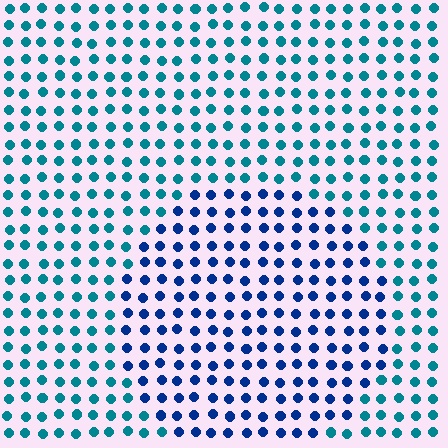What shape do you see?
I see a circle.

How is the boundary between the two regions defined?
The boundary is defined purely by a slight shift in hue (about 37 degrees). Spacing, size, and orientation are identical on both sides.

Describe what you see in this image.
The image is filled with small teal elements in a uniform arrangement. A circle-shaped region is visible where the elements are tinted to a slightly different hue, forming a subtle color boundary.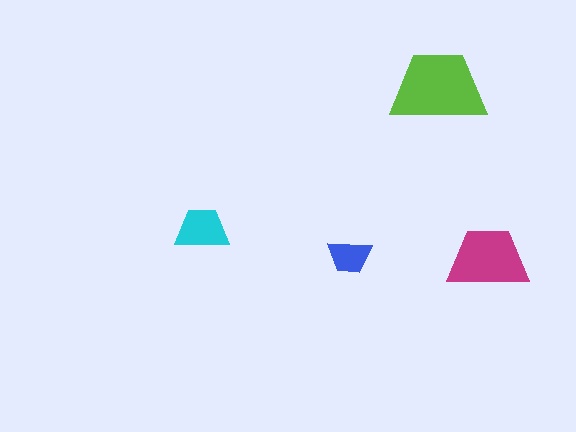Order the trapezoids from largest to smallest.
the lime one, the magenta one, the cyan one, the blue one.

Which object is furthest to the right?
The magenta trapezoid is rightmost.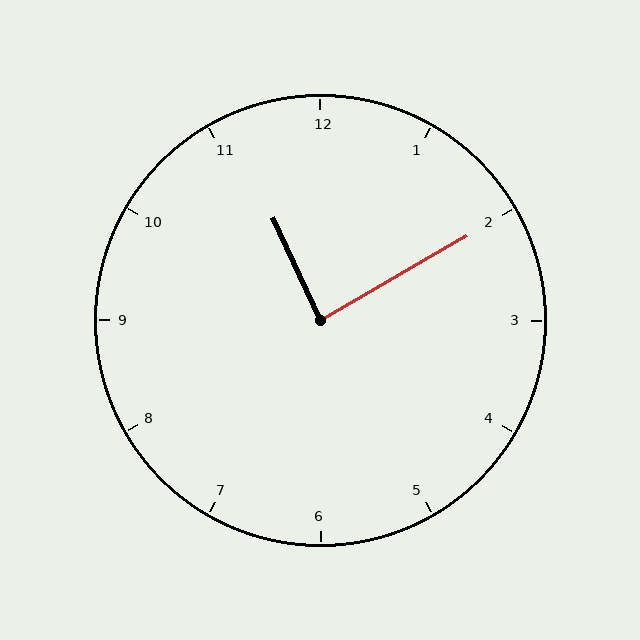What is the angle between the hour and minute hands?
Approximately 85 degrees.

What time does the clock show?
11:10.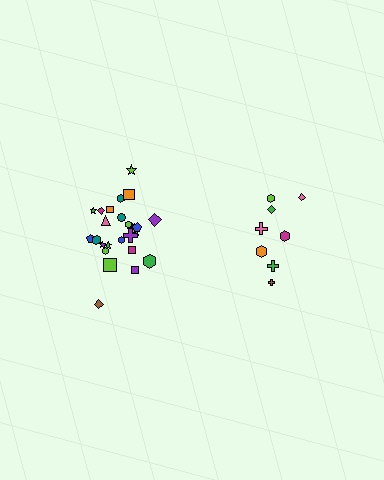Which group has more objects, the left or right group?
The left group.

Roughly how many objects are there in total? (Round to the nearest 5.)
Roughly 35 objects in total.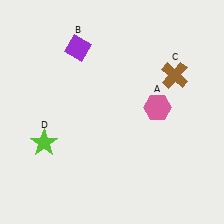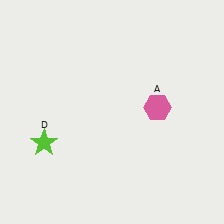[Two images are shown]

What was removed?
The brown cross (C), the purple diamond (B) were removed in Image 2.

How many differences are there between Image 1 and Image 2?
There are 2 differences between the two images.